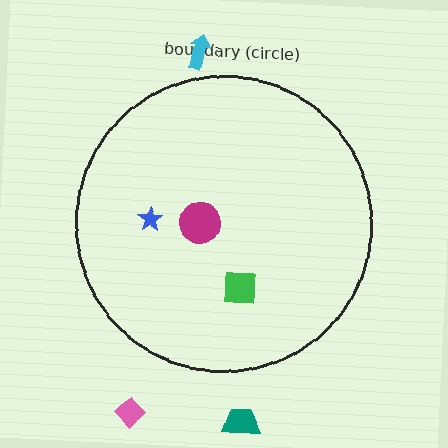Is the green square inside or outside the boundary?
Inside.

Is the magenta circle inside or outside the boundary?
Inside.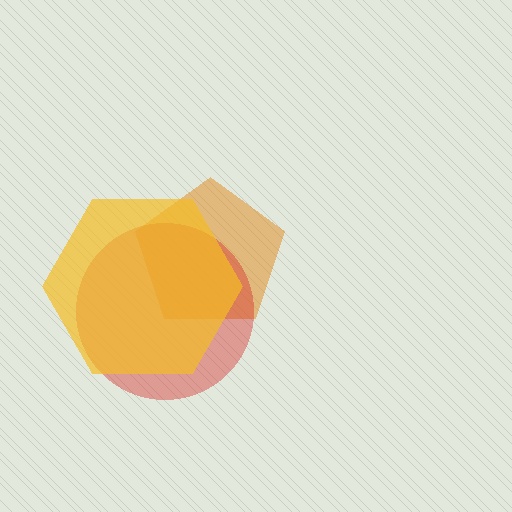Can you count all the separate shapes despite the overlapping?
Yes, there are 3 separate shapes.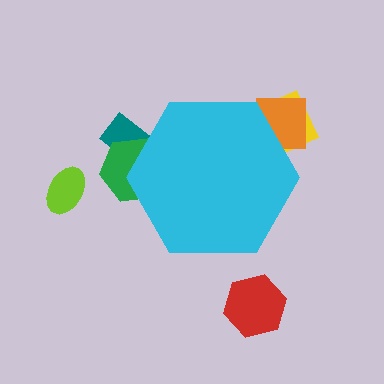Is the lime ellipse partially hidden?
No, the lime ellipse is fully visible.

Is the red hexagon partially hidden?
No, the red hexagon is fully visible.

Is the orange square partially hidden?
Yes, the orange square is partially hidden behind the cyan hexagon.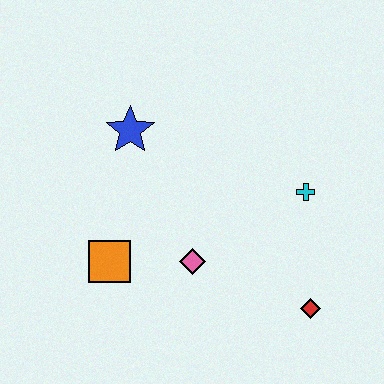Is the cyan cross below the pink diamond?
No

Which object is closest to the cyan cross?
The red diamond is closest to the cyan cross.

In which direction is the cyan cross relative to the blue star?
The cyan cross is to the right of the blue star.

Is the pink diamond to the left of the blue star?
No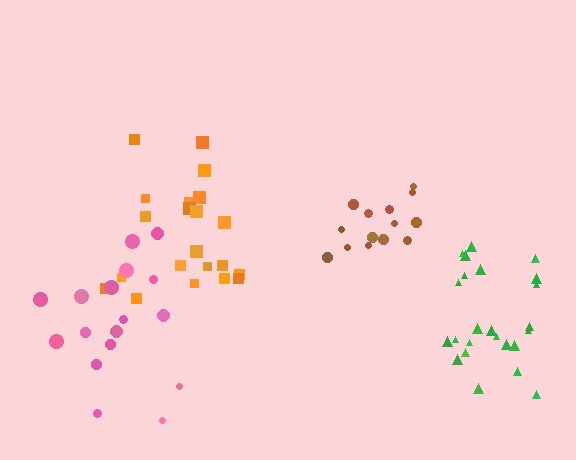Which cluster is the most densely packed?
Brown.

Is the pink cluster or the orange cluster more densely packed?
Orange.